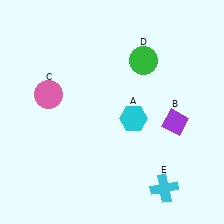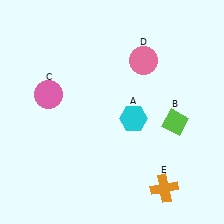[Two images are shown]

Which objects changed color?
B changed from purple to lime. D changed from green to pink. E changed from cyan to orange.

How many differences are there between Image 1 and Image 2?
There are 3 differences between the two images.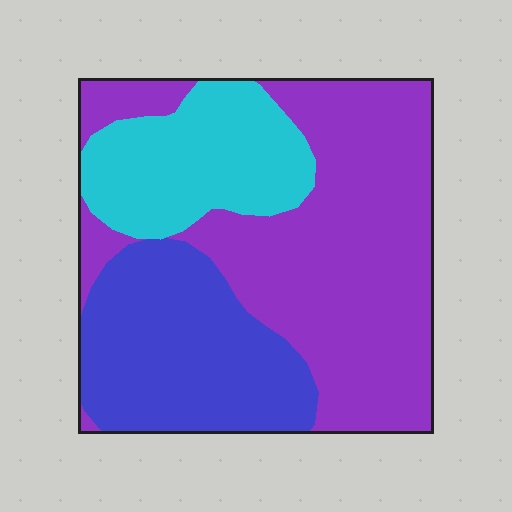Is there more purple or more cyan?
Purple.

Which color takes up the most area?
Purple, at roughly 50%.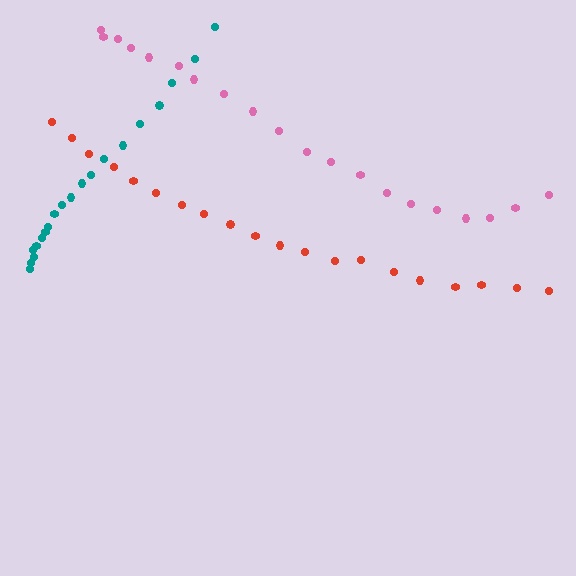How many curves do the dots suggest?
There are 3 distinct paths.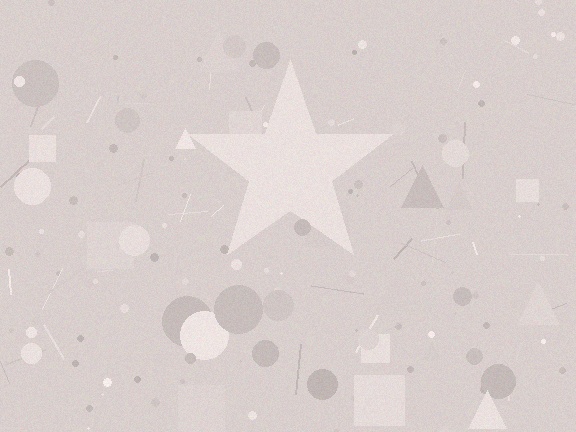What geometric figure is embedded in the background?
A star is embedded in the background.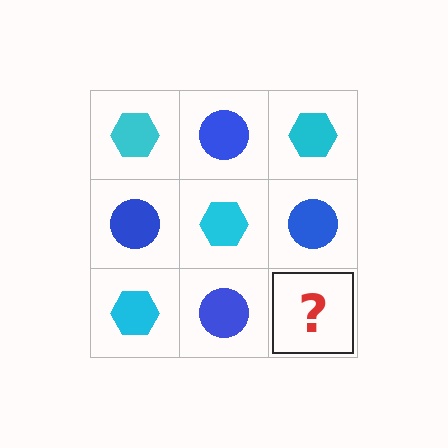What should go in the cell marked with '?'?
The missing cell should contain a cyan hexagon.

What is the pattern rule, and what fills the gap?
The rule is that it alternates cyan hexagon and blue circle in a checkerboard pattern. The gap should be filled with a cyan hexagon.